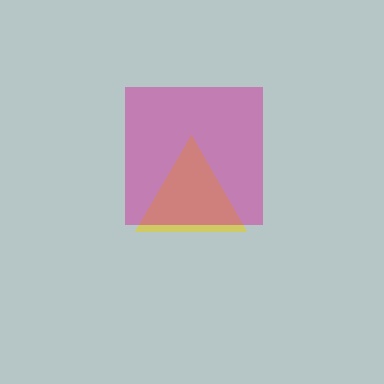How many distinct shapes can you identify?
There are 2 distinct shapes: a yellow triangle, a magenta square.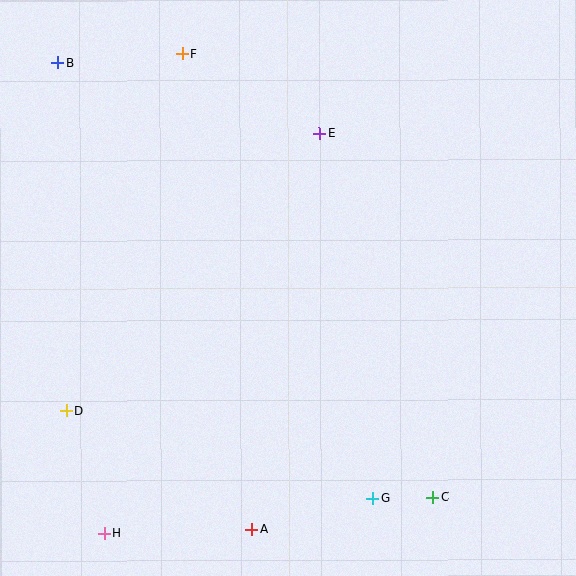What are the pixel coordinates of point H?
Point H is at (104, 533).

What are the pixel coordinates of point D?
Point D is at (66, 411).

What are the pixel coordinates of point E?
Point E is at (319, 133).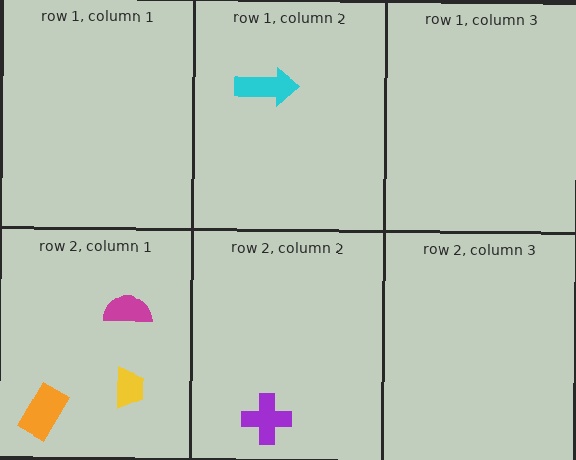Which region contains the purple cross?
The row 2, column 2 region.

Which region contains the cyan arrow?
The row 1, column 2 region.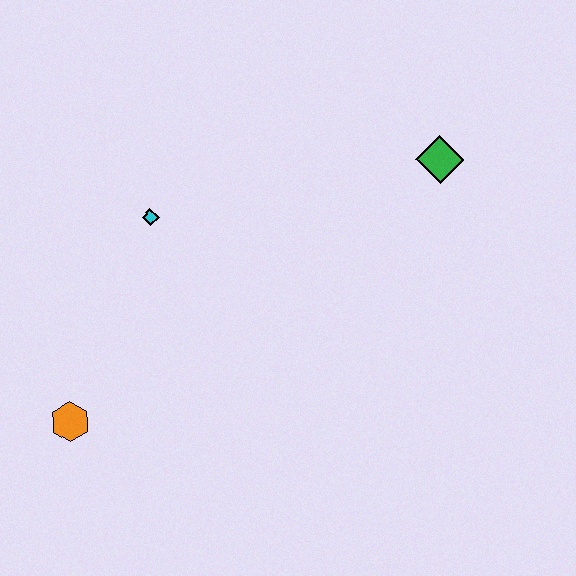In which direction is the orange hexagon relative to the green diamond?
The orange hexagon is to the left of the green diamond.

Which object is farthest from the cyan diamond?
The green diamond is farthest from the cyan diamond.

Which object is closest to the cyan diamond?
The orange hexagon is closest to the cyan diamond.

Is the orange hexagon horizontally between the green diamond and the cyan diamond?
No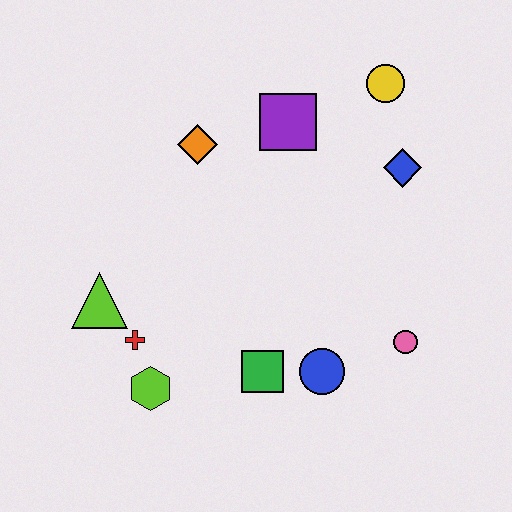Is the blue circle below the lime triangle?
Yes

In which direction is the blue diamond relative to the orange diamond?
The blue diamond is to the right of the orange diamond.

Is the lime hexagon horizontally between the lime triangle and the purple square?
Yes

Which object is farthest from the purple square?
The lime hexagon is farthest from the purple square.